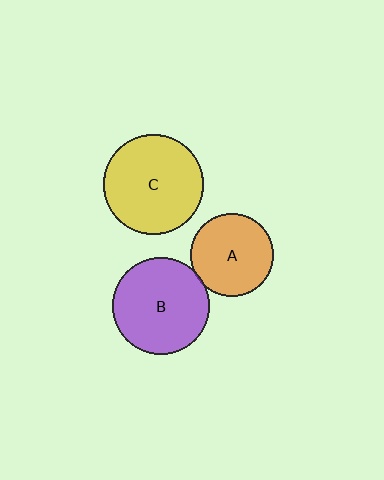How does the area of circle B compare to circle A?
Approximately 1.4 times.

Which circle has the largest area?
Circle C (yellow).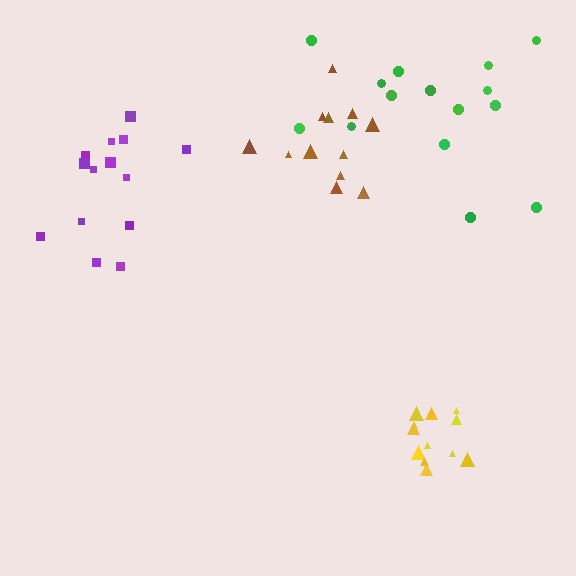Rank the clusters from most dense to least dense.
yellow, purple, brown, green.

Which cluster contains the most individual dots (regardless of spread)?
Green (15).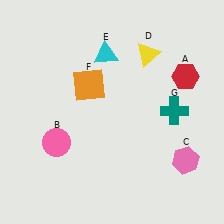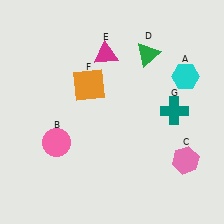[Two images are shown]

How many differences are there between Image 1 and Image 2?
There are 3 differences between the two images.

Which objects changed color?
A changed from red to cyan. D changed from yellow to green. E changed from cyan to magenta.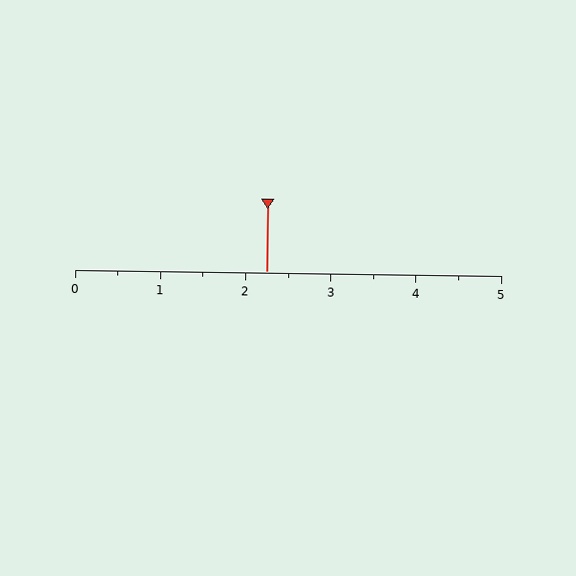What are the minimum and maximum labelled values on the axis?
The axis runs from 0 to 5.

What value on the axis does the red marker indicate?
The marker indicates approximately 2.2.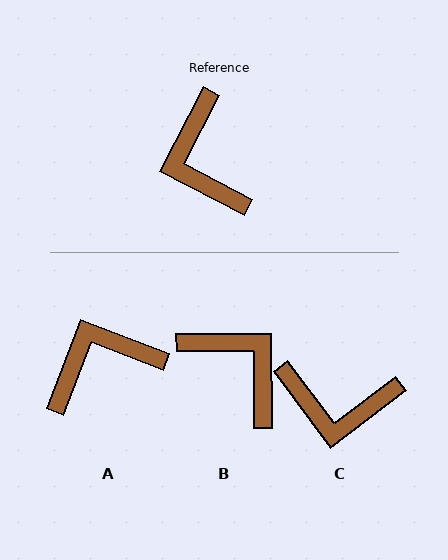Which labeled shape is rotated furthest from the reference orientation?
B, about 152 degrees away.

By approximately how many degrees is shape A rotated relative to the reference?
Approximately 84 degrees clockwise.